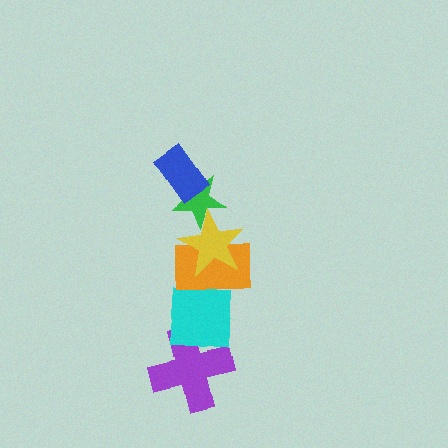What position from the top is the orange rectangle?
The orange rectangle is 4th from the top.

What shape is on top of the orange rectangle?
The yellow star is on top of the orange rectangle.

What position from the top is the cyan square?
The cyan square is 5th from the top.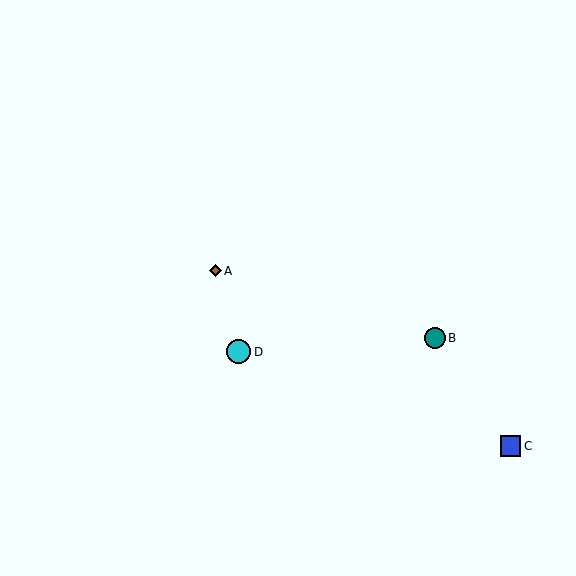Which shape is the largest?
The cyan circle (labeled D) is the largest.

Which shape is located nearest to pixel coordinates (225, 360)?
The cyan circle (labeled D) at (239, 351) is nearest to that location.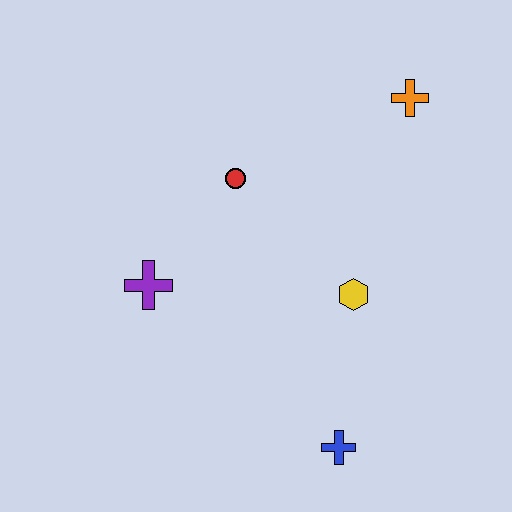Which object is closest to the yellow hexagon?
The blue cross is closest to the yellow hexagon.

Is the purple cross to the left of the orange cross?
Yes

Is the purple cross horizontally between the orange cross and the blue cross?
No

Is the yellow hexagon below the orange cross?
Yes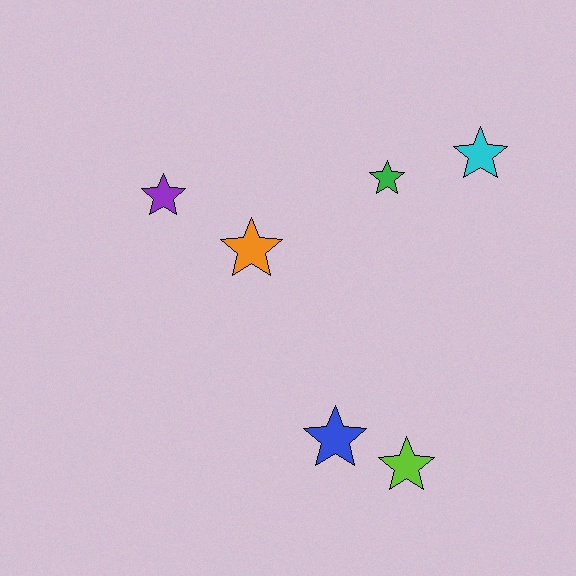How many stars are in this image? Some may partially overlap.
There are 6 stars.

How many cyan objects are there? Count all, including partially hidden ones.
There is 1 cyan object.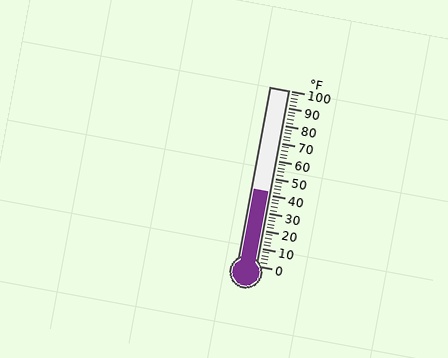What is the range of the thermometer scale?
The thermometer scale ranges from 0°F to 100°F.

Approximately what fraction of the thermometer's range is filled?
The thermometer is filled to approximately 40% of its range.